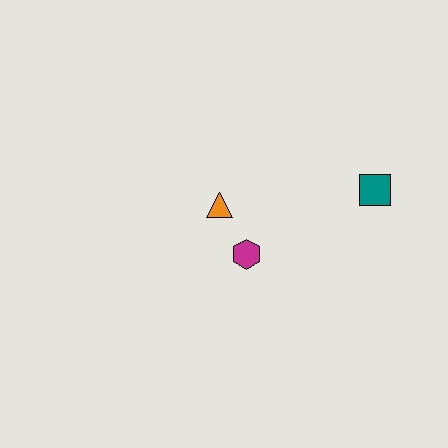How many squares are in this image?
There is 1 square.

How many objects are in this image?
There are 3 objects.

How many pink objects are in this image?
There are no pink objects.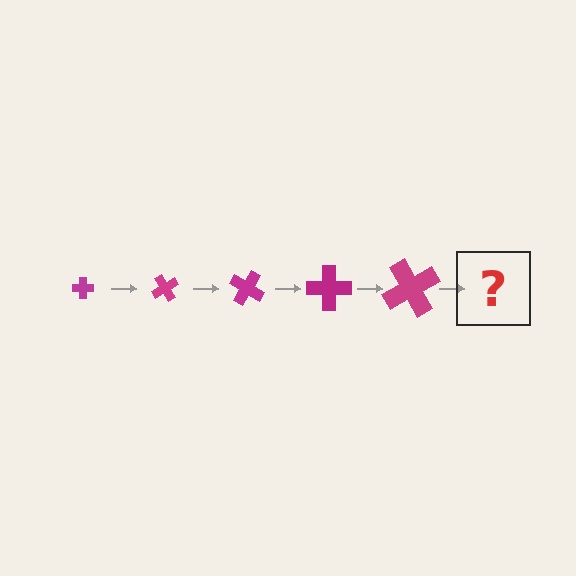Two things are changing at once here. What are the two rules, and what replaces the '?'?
The two rules are that the cross grows larger each step and it rotates 60 degrees each step. The '?' should be a cross, larger than the previous one and rotated 300 degrees from the start.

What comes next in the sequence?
The next element should be a cross, larger than the previous one and rotated 300 degrees from the start.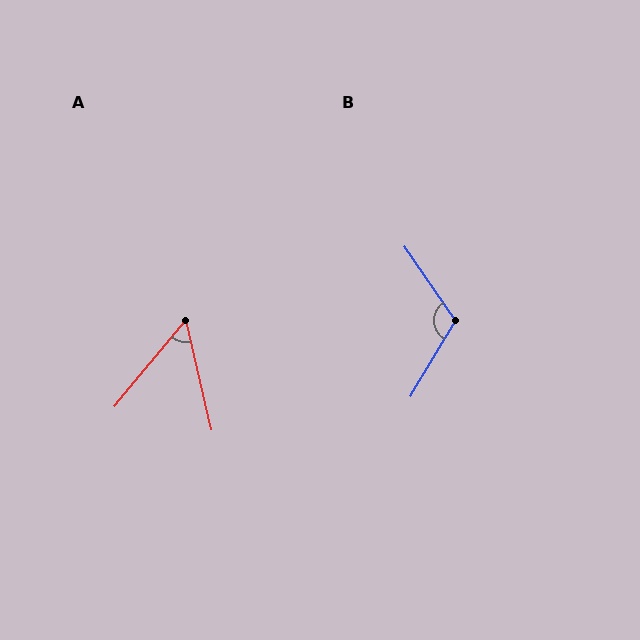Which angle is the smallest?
A, at approximately 52 degrees.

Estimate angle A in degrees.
Approximately 52 degrees.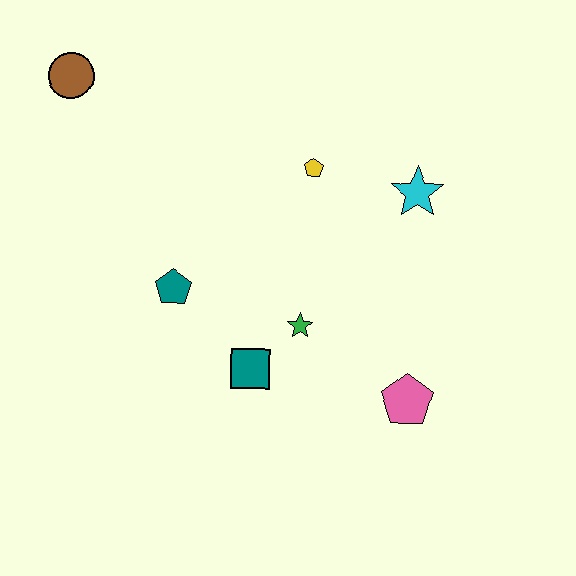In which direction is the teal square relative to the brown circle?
The teal square is below the brown circle.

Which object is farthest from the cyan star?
The brown circle is farthest from the cyan star.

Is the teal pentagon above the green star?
Yes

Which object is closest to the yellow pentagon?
The cyan star is closest to the yellow pentagon.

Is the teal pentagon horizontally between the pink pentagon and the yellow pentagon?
No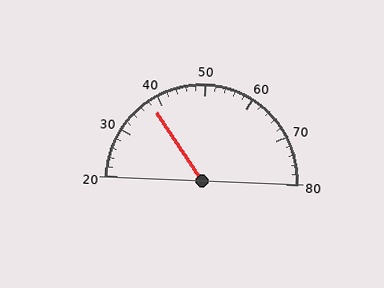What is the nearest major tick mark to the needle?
The nearest major tick mark is 40.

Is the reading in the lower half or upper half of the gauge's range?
The reading is in the lower half of the range (20 to 80).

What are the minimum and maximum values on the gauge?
The gauge ranges from 20 to 80.